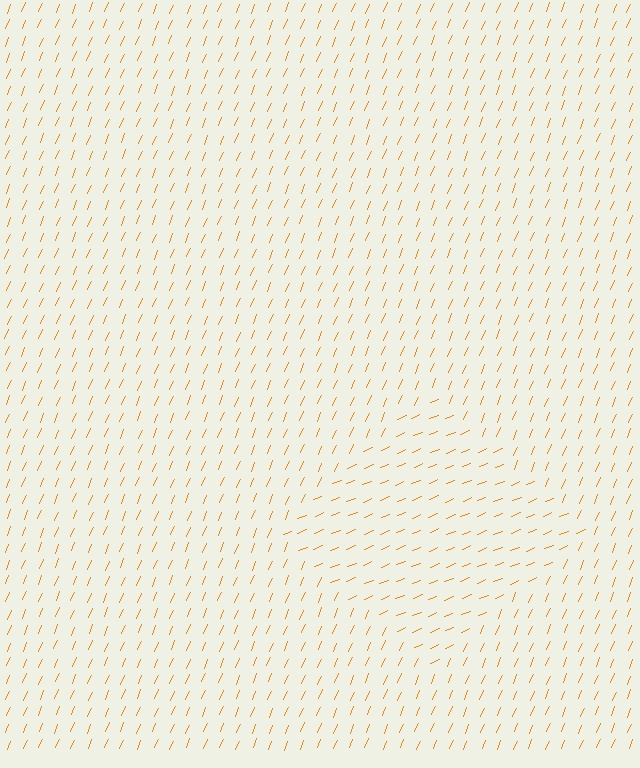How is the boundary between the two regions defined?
The boundary is defined purely by a change in line orientation (approximately 45 degrees difference). All lines are the same color and thickness.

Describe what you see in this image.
The image is filled with small orange line segments. A diamond region in the image has lines oriented differently from the surrounding lines, creating a visible texture boundary.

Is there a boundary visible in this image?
Yes, there is a texture boundary formed by a change in line orientation.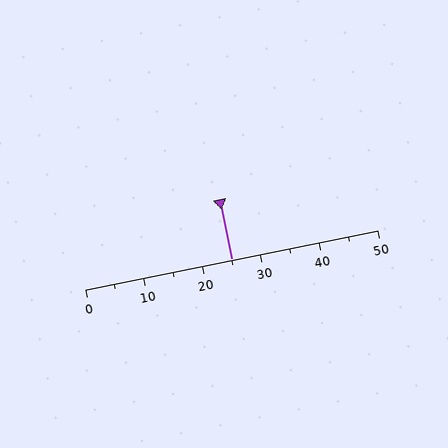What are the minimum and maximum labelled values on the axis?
The axis runs from 0 to 50.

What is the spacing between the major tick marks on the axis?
The major ticks are spaced 10 apart.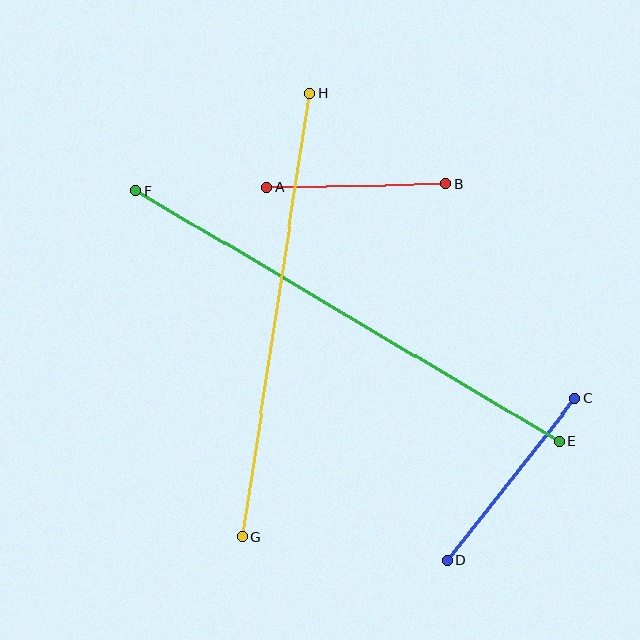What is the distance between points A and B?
The distance is approximately 179 pixels.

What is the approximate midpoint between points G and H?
The midpoint is at approximately (276, 315) pixels.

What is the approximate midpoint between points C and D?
The midpoint is at approximately (511, 479) pixels.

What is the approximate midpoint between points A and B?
The midpoint is at approximately (356, 186) pixels.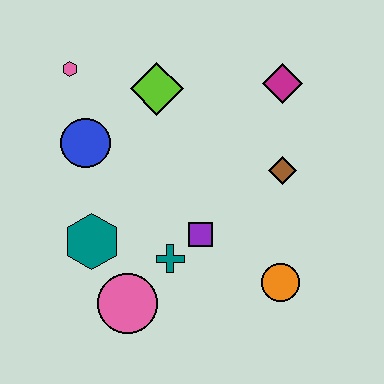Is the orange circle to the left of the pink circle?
No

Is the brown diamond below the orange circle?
No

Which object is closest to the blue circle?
The pink hexagon is closest to the blue circle.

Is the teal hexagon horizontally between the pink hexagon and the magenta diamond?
Yes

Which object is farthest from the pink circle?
The magenta diamond is farthest from the pink circle.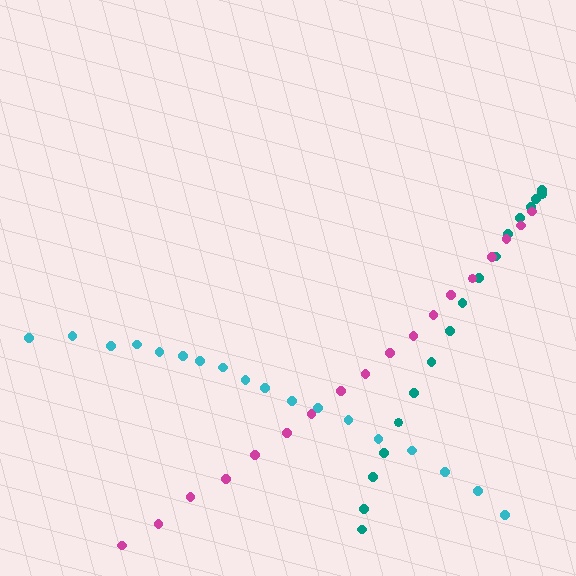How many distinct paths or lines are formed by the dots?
There are 3 distinct paths.